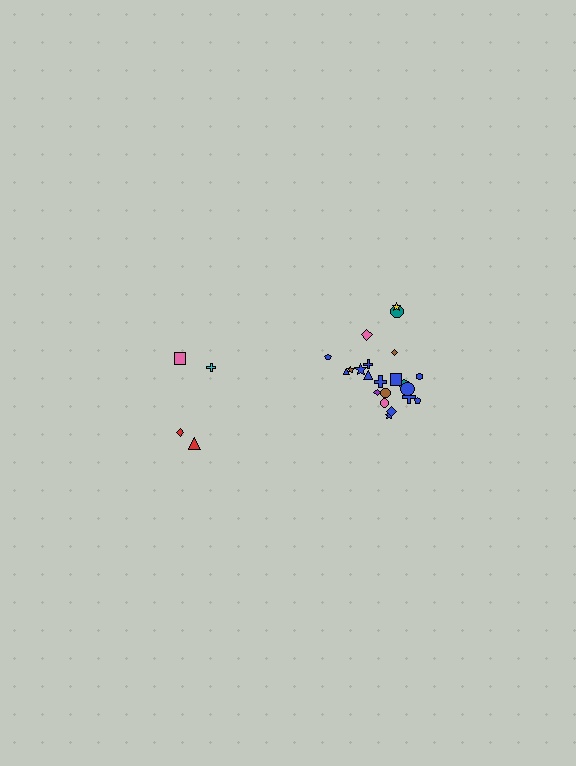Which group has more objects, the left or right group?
The right group.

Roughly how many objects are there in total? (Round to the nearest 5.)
Roughly 25 objects in total.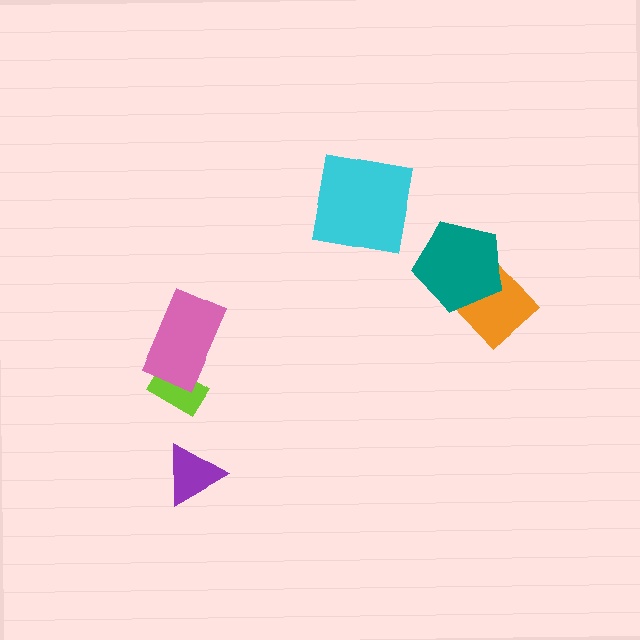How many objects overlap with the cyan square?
0 objects overlap with the cyan square.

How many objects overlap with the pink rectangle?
1 object overlaps with the pink rectangle.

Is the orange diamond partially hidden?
Yes, it is partially covered by another shape.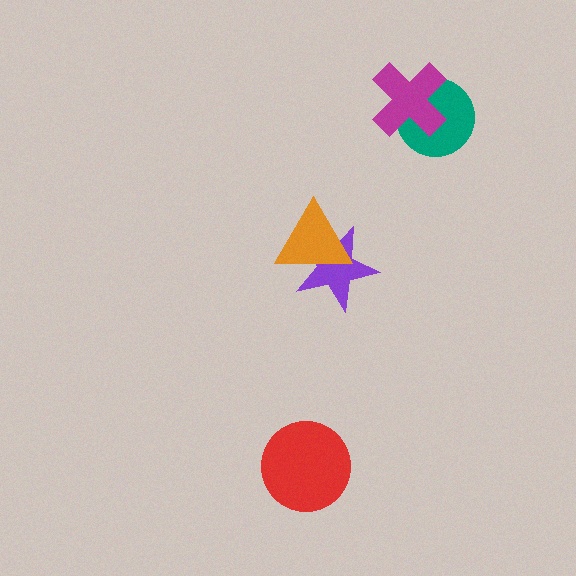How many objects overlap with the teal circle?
1 object overlaps with the teal circle.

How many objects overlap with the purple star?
1 object overlaps with the purple star.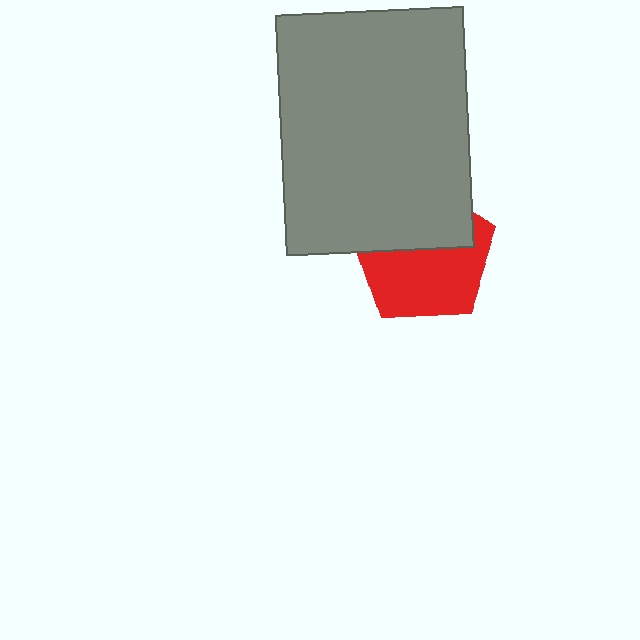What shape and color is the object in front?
The object in front is a gray rectangle.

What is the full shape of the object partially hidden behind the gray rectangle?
The partially hidden object is a red pentagon.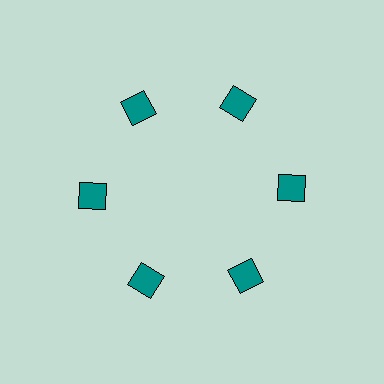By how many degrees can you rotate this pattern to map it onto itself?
The pattern maps onto itself every 60 degrees of rotation.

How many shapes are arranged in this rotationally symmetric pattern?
There are 6 shapes, arranged in 6 groups of 1.